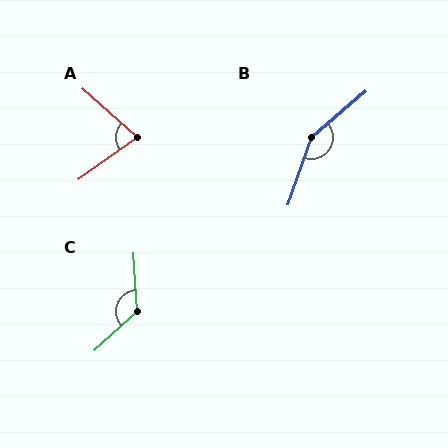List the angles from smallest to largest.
A (77°), C (129°), B (149°).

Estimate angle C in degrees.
Approximately 129 degrees.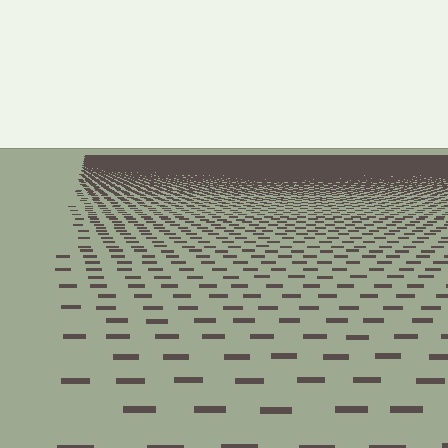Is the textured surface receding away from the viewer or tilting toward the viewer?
The surface is receding away from the viewer. Texture elements get smaller and denser toward the top.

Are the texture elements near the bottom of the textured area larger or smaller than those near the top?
Larger. Near the bottom, elements are closer to the viewer and appear at a bigger on-screen size.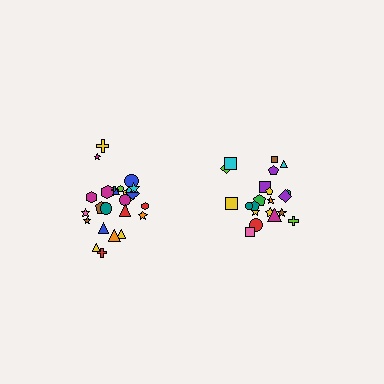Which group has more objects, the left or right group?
The left group.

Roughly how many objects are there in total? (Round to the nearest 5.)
Roughly 45 objects in total.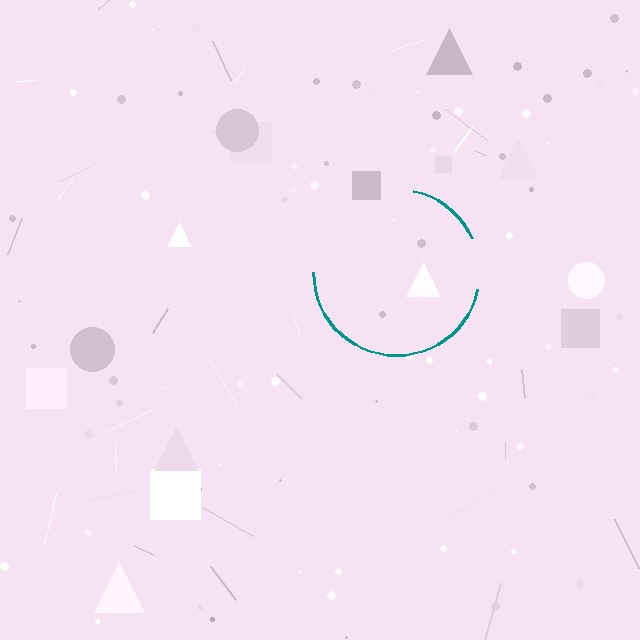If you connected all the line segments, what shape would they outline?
They would outline a circle.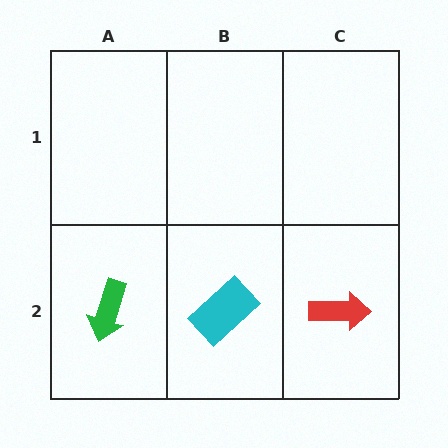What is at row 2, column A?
A green arrow.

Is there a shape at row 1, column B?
No, that cell is empty.